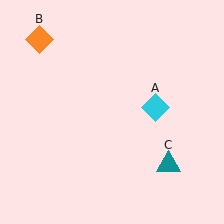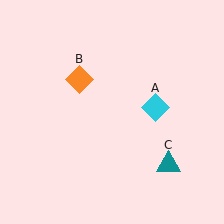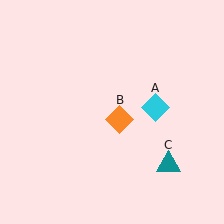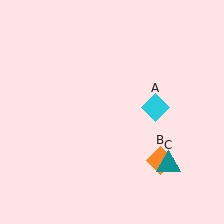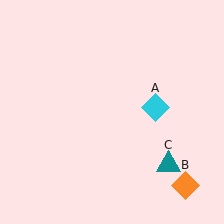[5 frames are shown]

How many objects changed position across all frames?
1 object changed position: orange diamond (object B).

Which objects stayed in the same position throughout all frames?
Cyan diamond (object A) and teal triangle (object C) remained stationary.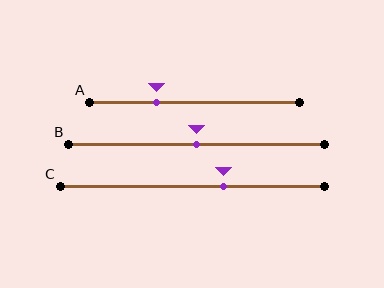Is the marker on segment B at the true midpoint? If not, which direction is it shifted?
Yes, the marker on segment B is at the true midpoint.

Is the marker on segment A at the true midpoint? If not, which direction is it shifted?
No, the marker on segment A is shifted to the left by about 18% of the segment length.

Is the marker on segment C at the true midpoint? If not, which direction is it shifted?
No, the marker on segment C is shifted to the right by about 12% of the segment length.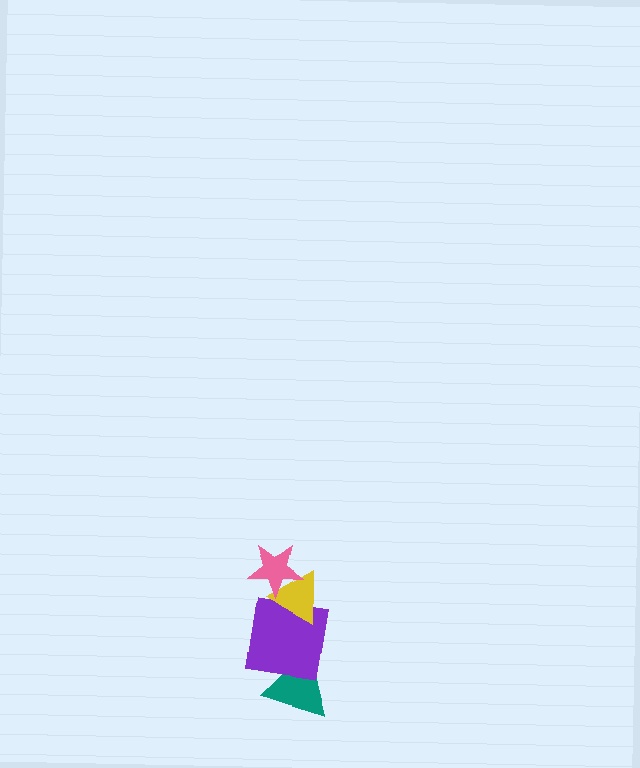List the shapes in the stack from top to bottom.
From top to bottom: the pink star, the yellow triangle, the purple square, the teal triangle.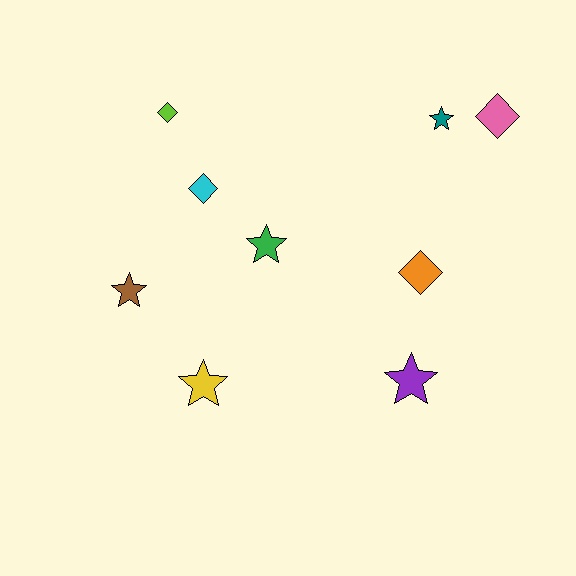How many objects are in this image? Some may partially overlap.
There are 9 objects.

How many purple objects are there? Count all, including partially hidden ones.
There is 1 purple object.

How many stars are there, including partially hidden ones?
There are 5 stars.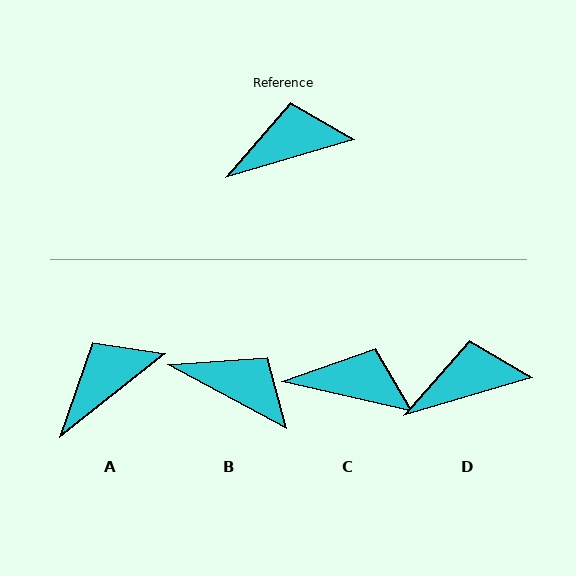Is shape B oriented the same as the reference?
No, it is off by about 45 degrees.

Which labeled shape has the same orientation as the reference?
D.